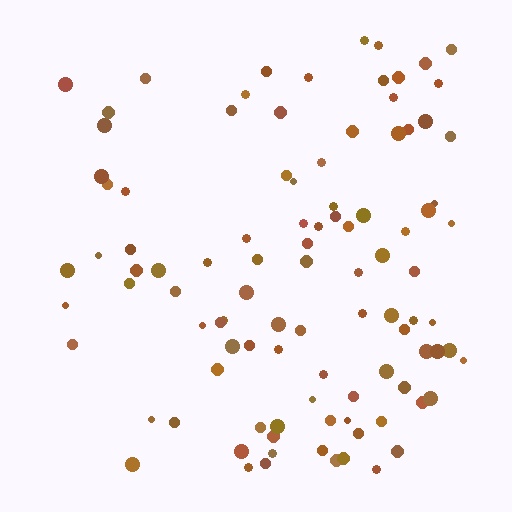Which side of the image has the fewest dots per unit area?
The left.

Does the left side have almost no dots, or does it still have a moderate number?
Still a moderate number, just noticeably fewer than the right.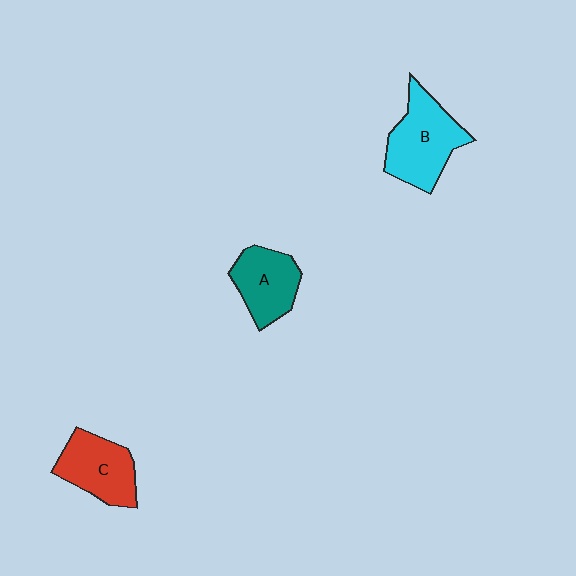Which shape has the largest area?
Shape B (cyan).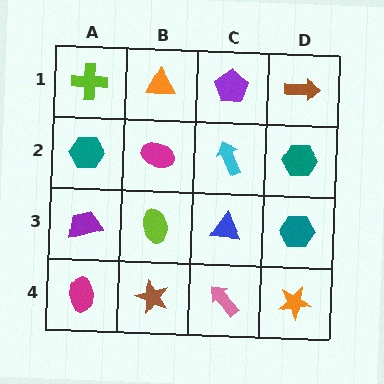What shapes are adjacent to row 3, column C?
A cyan arrow (row 2, column C), a pink arrow (row 4, column C), a lime ellipse (row 3, column B), a teal hexagon (row 3, column D).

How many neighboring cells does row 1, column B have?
3.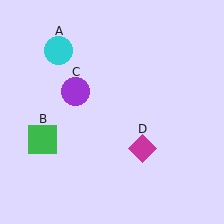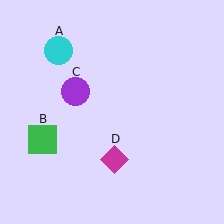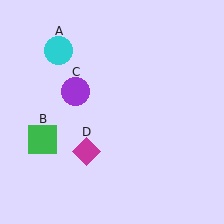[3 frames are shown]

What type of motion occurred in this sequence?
The magenta diamond (object D) rotated clockwise around the center of the scene.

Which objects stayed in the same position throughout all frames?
Cyan circle (object A) and green square (object B) and purple circle (object C) remained stationary.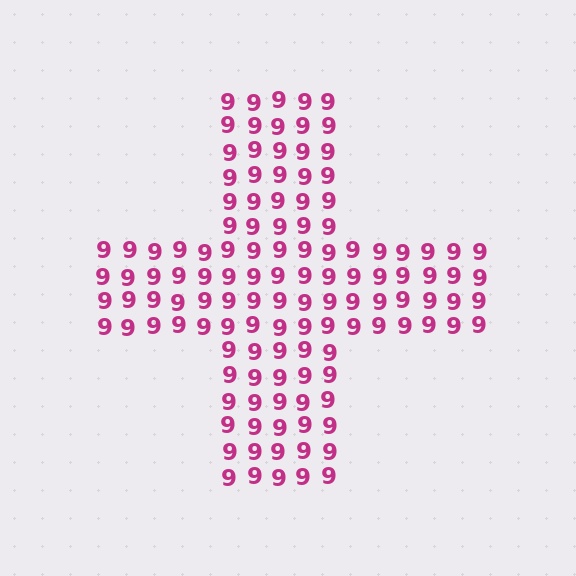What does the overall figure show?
The overall figure shows a cross.